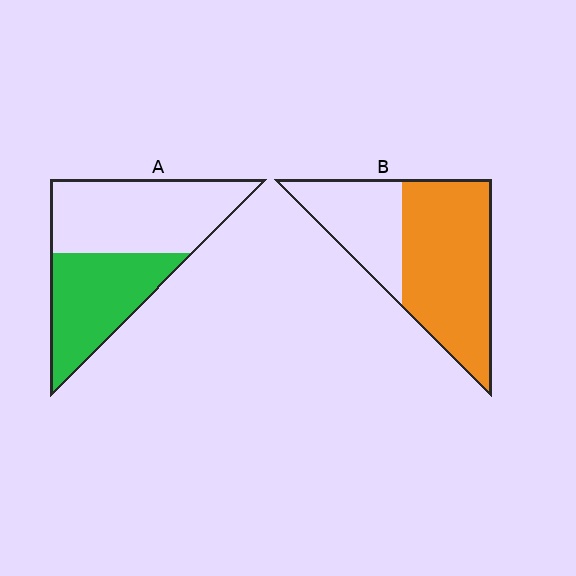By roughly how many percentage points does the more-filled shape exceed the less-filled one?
By roughly 20 percentage points (B over A).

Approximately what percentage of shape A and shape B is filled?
A is approximately 45% and B is approximately 65%.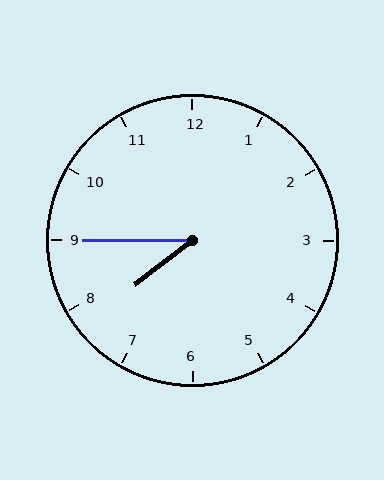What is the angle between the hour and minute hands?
Approximately 38 degrees.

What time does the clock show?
7:45.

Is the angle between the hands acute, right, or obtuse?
It is acute.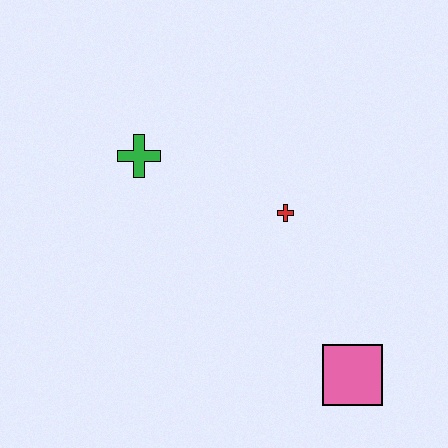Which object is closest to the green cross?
The red cross is closest to the green cross.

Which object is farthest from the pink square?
The green cross is farthest from the pink square.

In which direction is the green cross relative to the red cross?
The green cross is to the left of the red cross.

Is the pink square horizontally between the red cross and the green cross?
No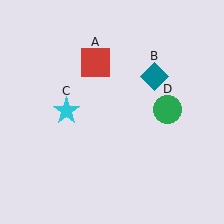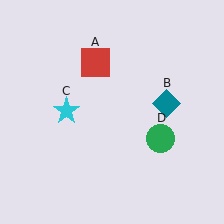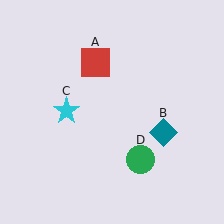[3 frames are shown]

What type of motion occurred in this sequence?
The teal diamond (object B), green circle (object D) rotated clockwise around the center of the scene.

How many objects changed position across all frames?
2 objects changed position: teal diamond (object B), green circle (object D).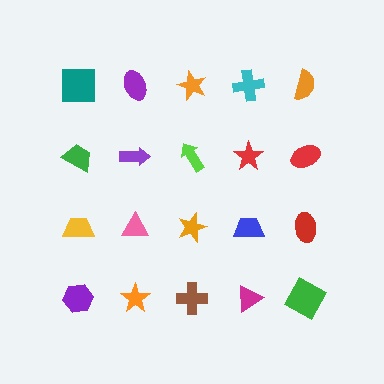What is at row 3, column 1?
A yellow trapezoid.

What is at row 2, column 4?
A red star.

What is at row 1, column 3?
An orange star.